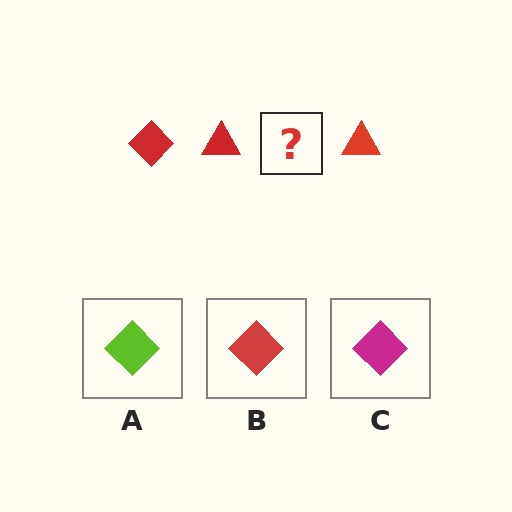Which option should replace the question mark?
Option B.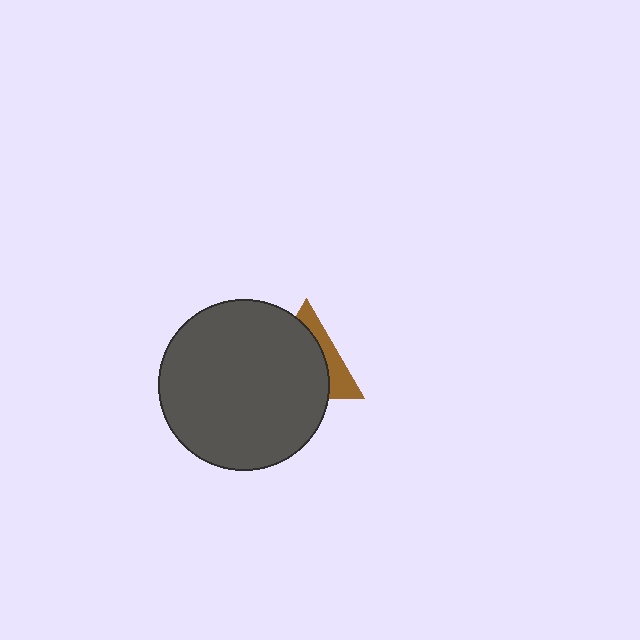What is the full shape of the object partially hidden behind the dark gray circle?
The partially hidden object is a brown triangle.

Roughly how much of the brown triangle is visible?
A small part of it is visible (roughly 31%).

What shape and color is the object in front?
The object in front is a dark gray circle.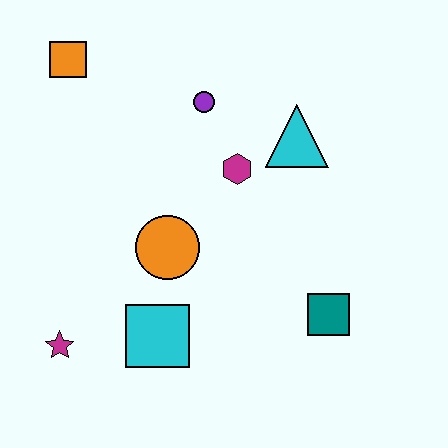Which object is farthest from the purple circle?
The magenta star is farthest from the purple circle.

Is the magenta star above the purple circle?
No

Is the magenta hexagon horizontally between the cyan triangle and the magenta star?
Yes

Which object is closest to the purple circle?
The magenta hexagon is closest to the purple circle.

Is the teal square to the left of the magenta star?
No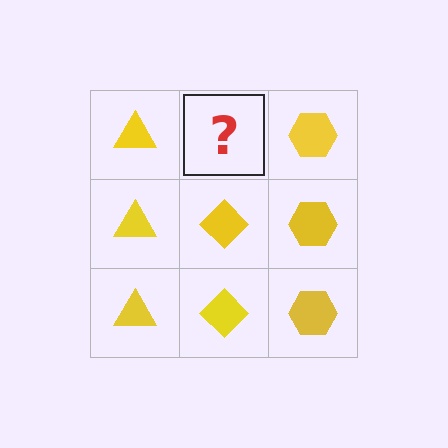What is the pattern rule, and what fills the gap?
The rule is that each column has a consistent shape. The gap should be filled with a yellow diamond.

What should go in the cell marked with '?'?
The missing cell should contain a yellow diamond.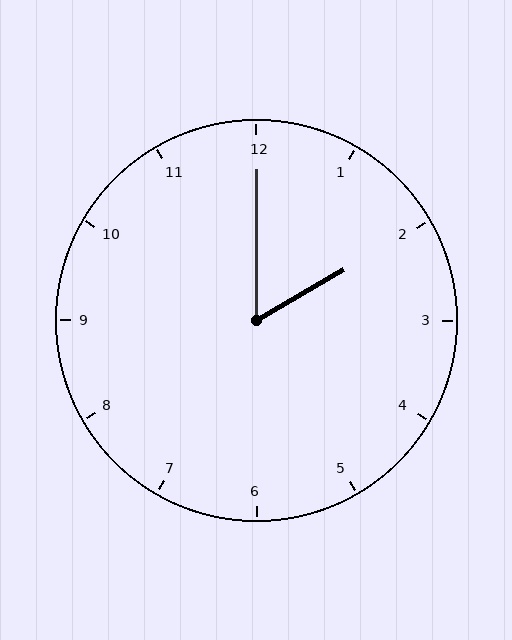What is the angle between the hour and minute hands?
Approximately 60 degrees.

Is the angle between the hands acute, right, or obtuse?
It is acute.